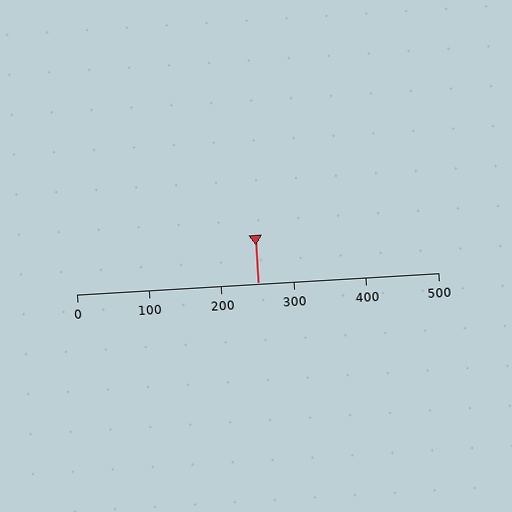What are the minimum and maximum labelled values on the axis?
The axis runs from 0 to 500.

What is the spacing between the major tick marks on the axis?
The major ticks are spaced 100 apart.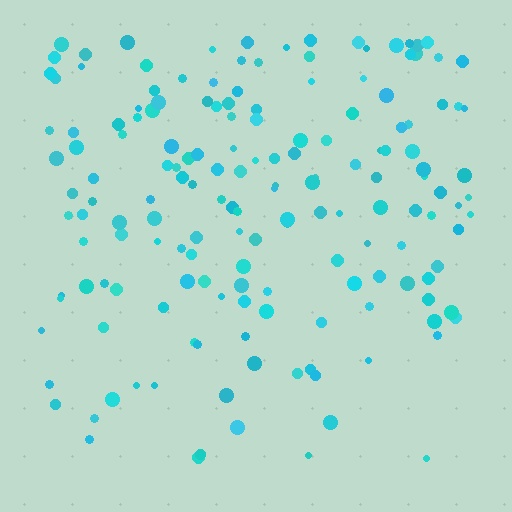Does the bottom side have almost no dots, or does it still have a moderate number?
Still a moderate number, just noticeably fewer than the top.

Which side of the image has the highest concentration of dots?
The top.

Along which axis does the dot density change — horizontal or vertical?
Vertical.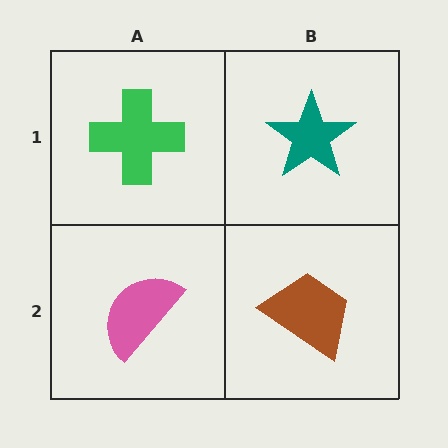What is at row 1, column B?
A teal star.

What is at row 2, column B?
A brown trapezoid.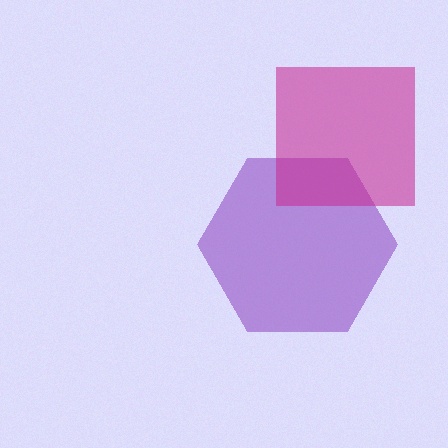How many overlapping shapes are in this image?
There are 2 overlapping shapes in the image.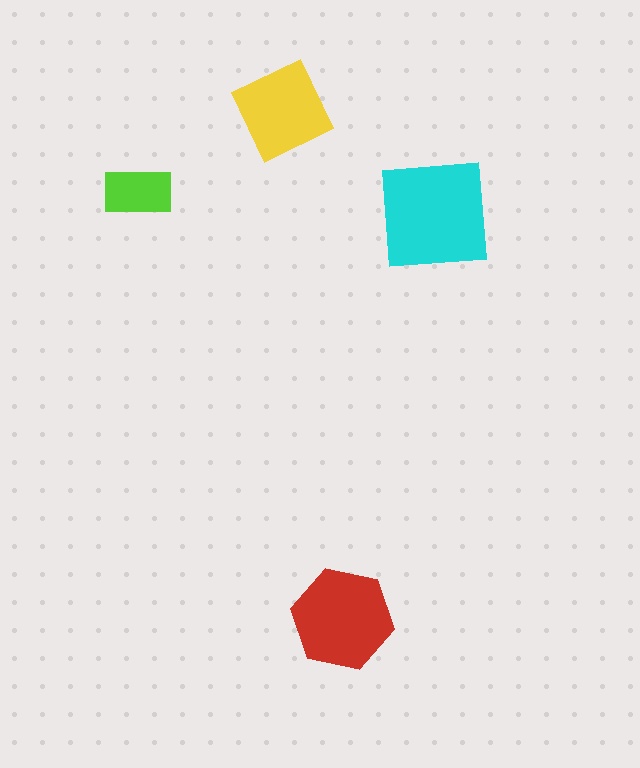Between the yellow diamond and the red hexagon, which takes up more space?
The red hexagon.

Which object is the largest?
The cyan square.